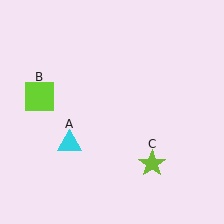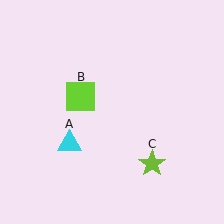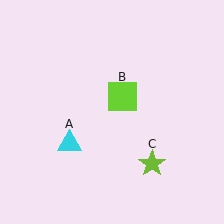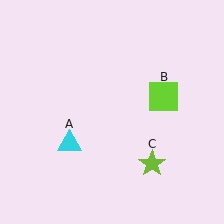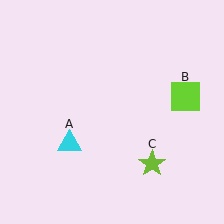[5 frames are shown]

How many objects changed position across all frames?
1 object changed position: lime square (object B).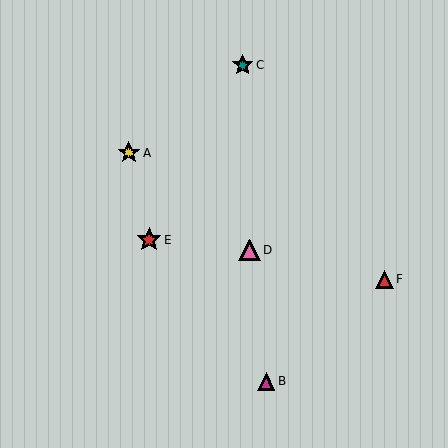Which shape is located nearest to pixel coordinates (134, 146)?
The yellow star (labeled A) at (129, 153) is nearest to that location.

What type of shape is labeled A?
Shape A is a yellow star.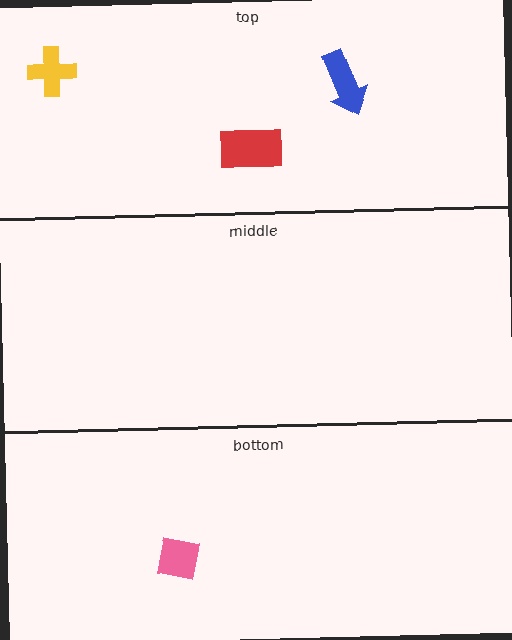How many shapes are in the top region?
3.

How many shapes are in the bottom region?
1.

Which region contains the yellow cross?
The top region.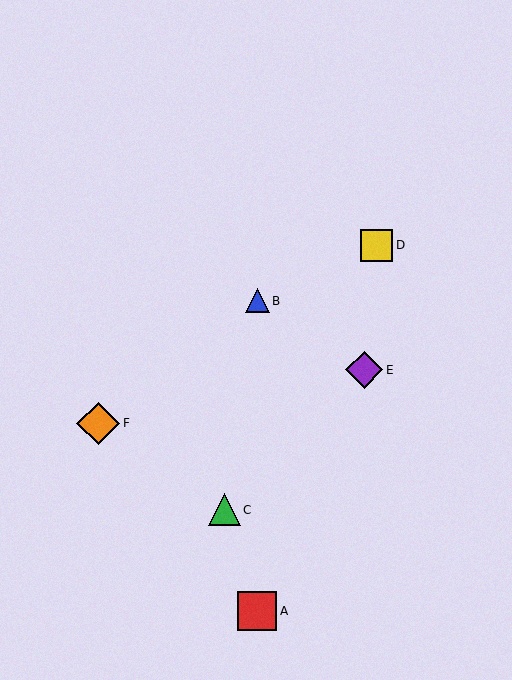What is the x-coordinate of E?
Object E is at x≈364.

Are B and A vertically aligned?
Yes, both are at x≈257.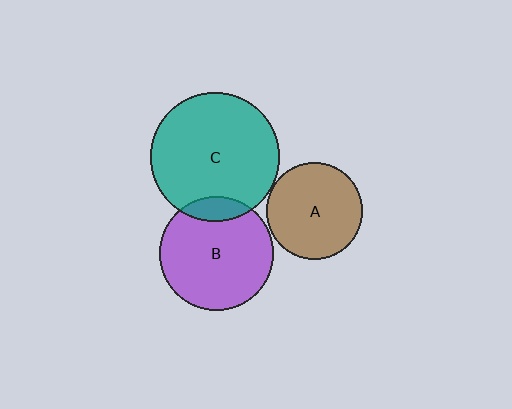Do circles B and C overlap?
Yes.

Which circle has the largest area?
Circle C (teal).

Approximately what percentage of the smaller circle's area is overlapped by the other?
Approximately 10%.